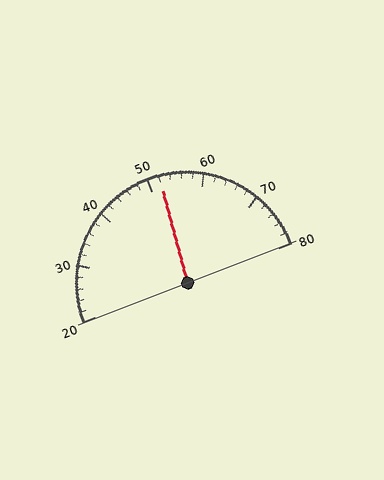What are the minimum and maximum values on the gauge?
The gauge ranges from 20 to 80.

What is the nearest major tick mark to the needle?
The nearest major tick mark is 50.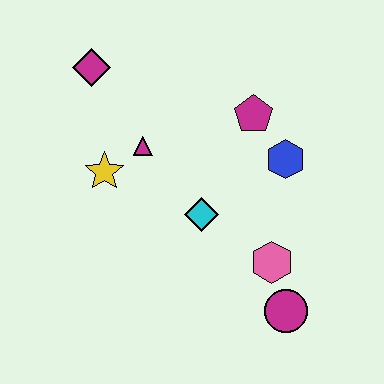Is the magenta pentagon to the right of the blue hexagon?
No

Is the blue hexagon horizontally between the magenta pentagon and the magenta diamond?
No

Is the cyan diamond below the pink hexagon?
No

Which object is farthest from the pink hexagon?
The magenta diamond is farthest from the pink hexagon.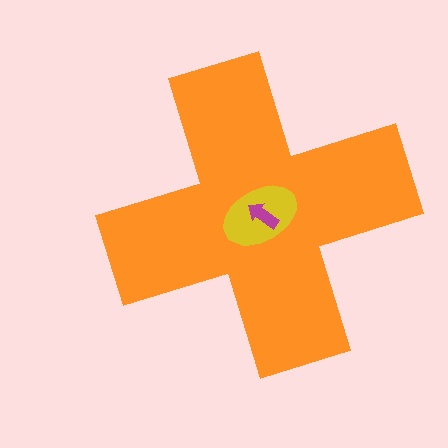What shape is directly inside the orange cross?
The yellow ellipse.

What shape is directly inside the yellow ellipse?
The magenta arrow.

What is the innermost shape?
The magenta arrow.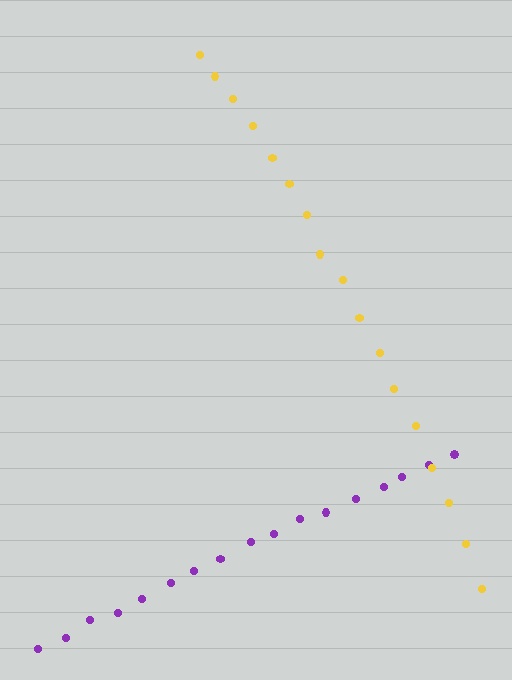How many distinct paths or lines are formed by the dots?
There are 2 distinct paths.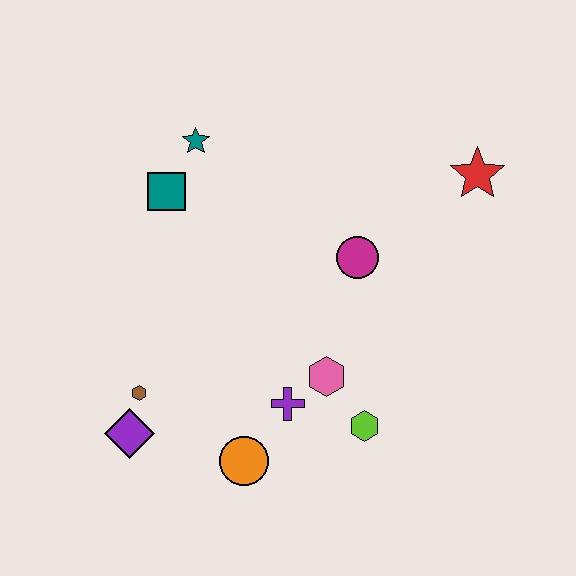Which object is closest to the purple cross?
The pink hexagon is closest to the purple cross.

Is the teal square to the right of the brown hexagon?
Yes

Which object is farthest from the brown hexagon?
The red star is farthest from the brown hexagon.